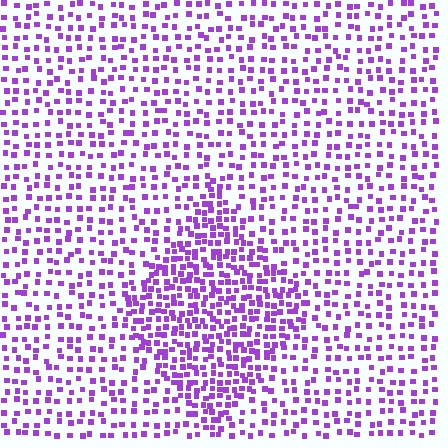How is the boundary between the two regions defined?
The boundary is defined by a change in element density (approximately 1.9x ratio). All elements are the same color, size, and shape.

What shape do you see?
I see a diamond.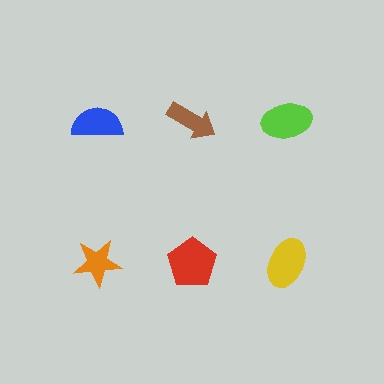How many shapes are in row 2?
3 shapes.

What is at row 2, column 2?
A red pentagon.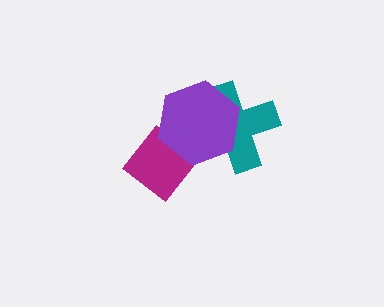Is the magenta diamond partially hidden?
Yes, it is partially covered by another shape.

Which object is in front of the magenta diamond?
The purple hexagon is in front of the magenta diamond.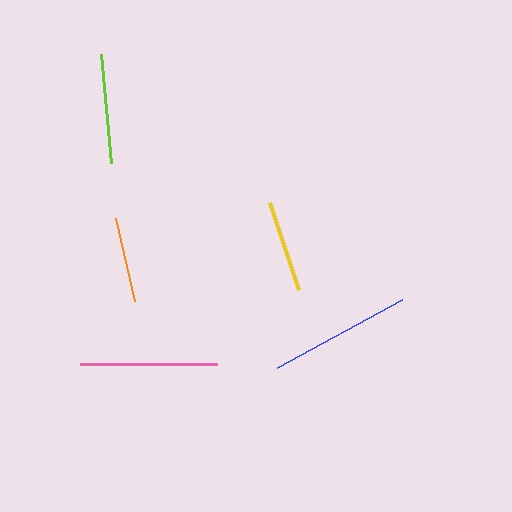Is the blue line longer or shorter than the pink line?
The blue line is longer than the pink line.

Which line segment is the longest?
The blue line is the longest at approximately 142 pixels.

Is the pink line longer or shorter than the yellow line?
The pink line is longer than the yellow line.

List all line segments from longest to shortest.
From longest to shortest: blue, pink, lime, yellow, orange.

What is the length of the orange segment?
The orange segment is approximately 85 pixels long.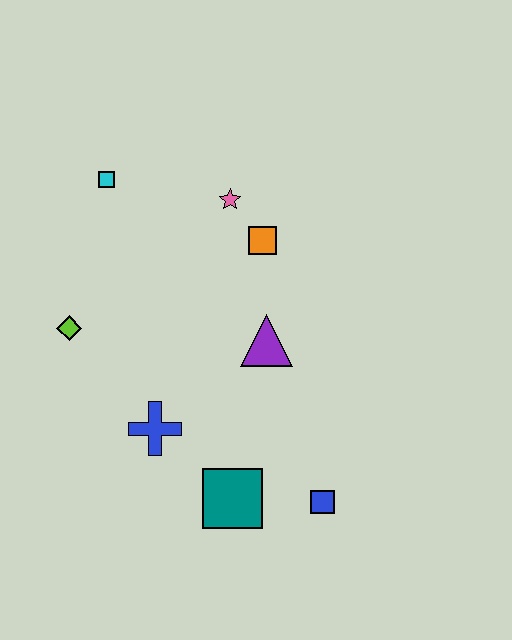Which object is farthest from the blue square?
The cyan square is farthest from the blue square.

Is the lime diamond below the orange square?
Yes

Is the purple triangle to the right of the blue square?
No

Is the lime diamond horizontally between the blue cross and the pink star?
No